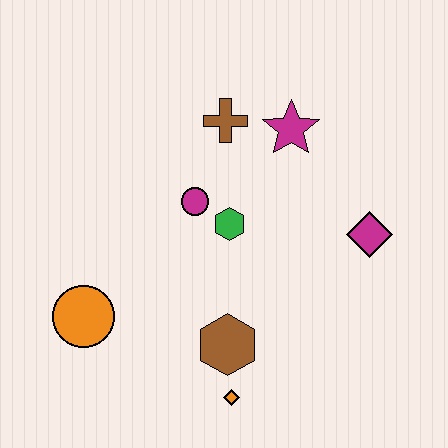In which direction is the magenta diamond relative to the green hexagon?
The magenta diamond is to the right of the green hexagon.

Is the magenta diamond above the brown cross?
No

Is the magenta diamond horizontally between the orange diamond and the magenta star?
No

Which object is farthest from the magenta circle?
The orange diamond is farthest from the magenta circle.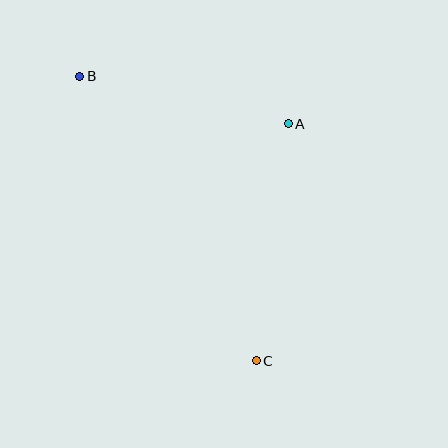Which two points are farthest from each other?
Points B and C are farthest from each other.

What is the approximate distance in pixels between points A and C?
The distance between A and C is approximately 239 pixels.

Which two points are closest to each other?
Points A and B are closest to each other.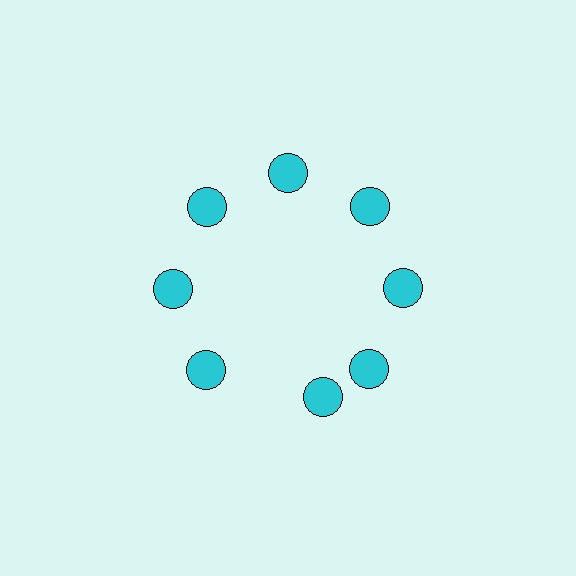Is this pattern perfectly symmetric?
No. The 8 cyan circles are arranged in a ring, but one element near the 6 o'clock position is rotated out of alignment along the ring, breaking the 8-fold rotational symmetry.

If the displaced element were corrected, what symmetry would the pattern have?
It would have 8-fold rotational symmetry — the pattern would map onto itself every 45 degrees.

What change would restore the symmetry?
The symmetry would be restored by rotating it back into even spacing with its neighbors so that all 8 circles sit at equal angles and equal distance from the center.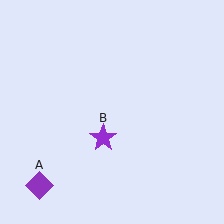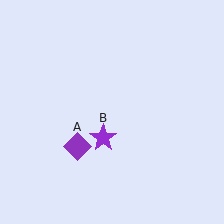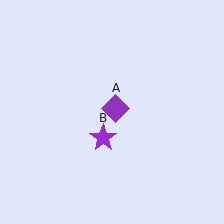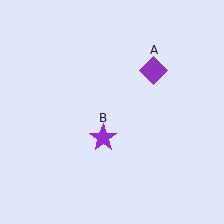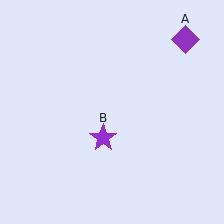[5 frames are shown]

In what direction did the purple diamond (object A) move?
The purple diamond (object A) moved up and to the right.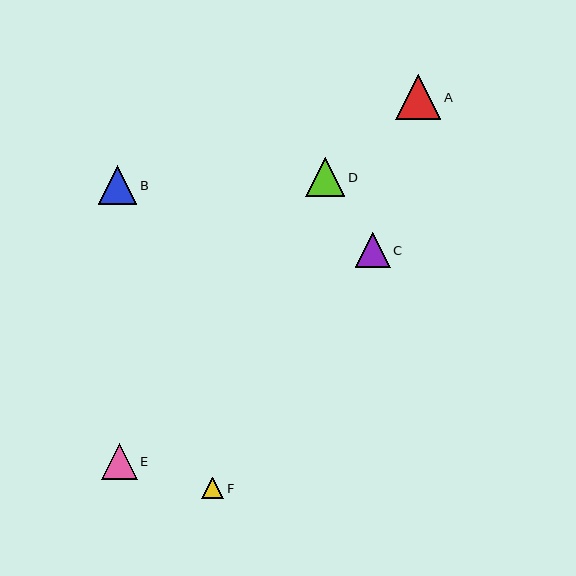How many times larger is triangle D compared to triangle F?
Triangle D is approximately 1.8 times the size of triangle F.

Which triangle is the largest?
Triangle A is the largest with a size of approximately 45 pixels.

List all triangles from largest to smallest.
From largest to smallest: A, D, B, E, C, F.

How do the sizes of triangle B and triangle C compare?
Triangle B and triangle C are approximately the same size.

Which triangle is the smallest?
Triangle F is the smallest with a size of approximately 22 pixels.